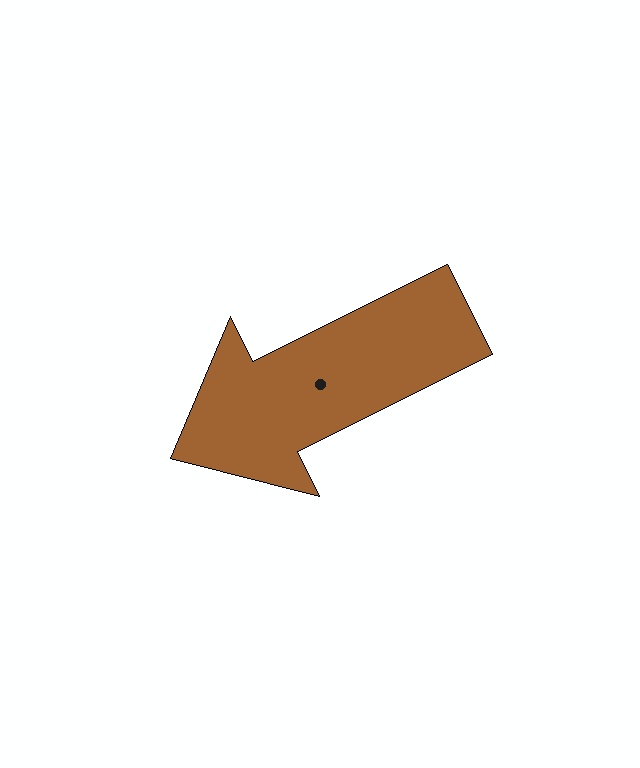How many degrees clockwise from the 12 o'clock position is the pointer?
Approximately 244 degrees.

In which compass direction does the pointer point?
Southwest.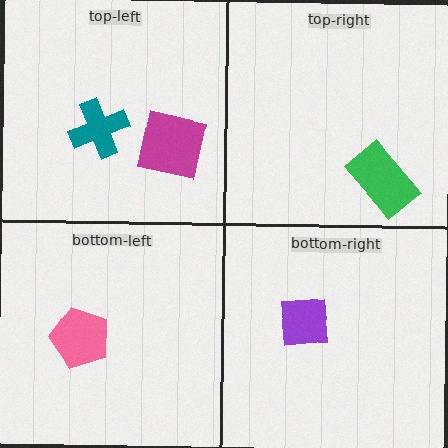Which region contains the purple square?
The bottom-right region.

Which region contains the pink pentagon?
The bottom-left region.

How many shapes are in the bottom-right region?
1.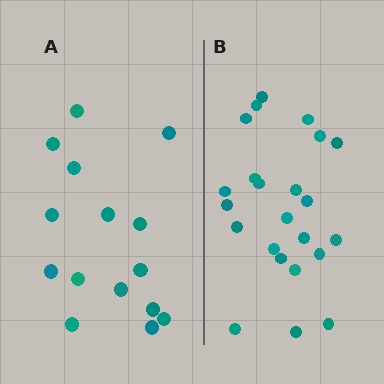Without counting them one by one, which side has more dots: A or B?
Region B (the right region) has more dots.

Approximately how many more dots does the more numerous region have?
Region B has roughly 8 or so more dots than region A.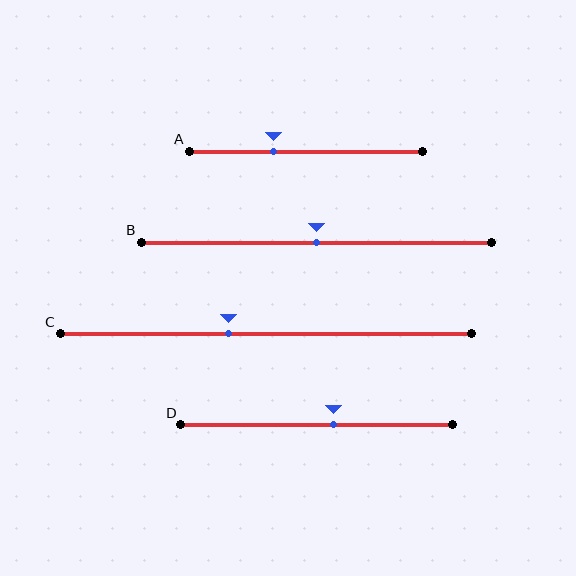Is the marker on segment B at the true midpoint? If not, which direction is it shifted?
Yes, the marker on segment B is at the true midpoint.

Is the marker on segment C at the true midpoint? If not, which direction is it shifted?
No, the marker on segment C is shifted to the left by about 9% of the segment length.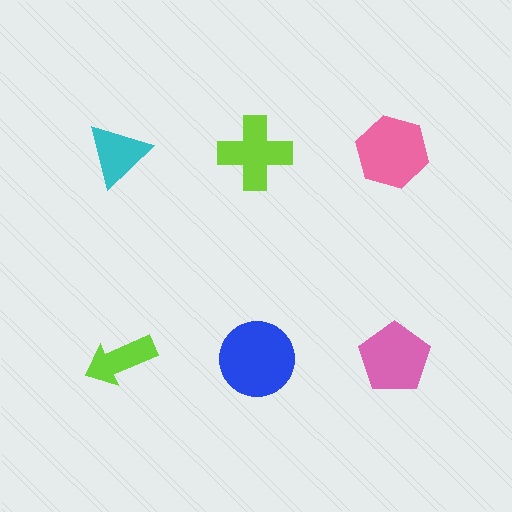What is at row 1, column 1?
A cyan triangle.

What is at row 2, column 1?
A lime arrow.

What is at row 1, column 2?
A lime cross.